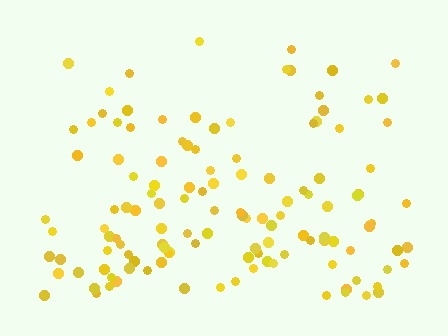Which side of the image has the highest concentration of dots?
The bottom.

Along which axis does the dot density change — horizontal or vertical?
Vertical.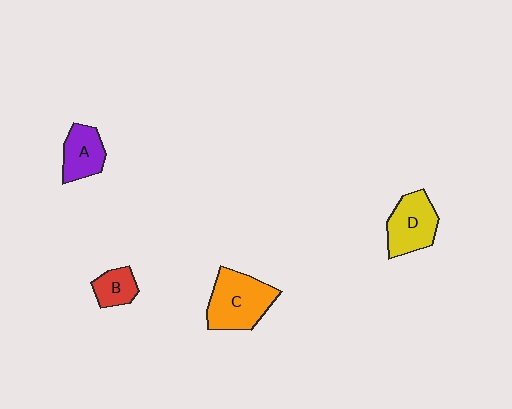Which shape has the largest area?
Shape C (orange).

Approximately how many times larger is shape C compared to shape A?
Approximately 1.7 times.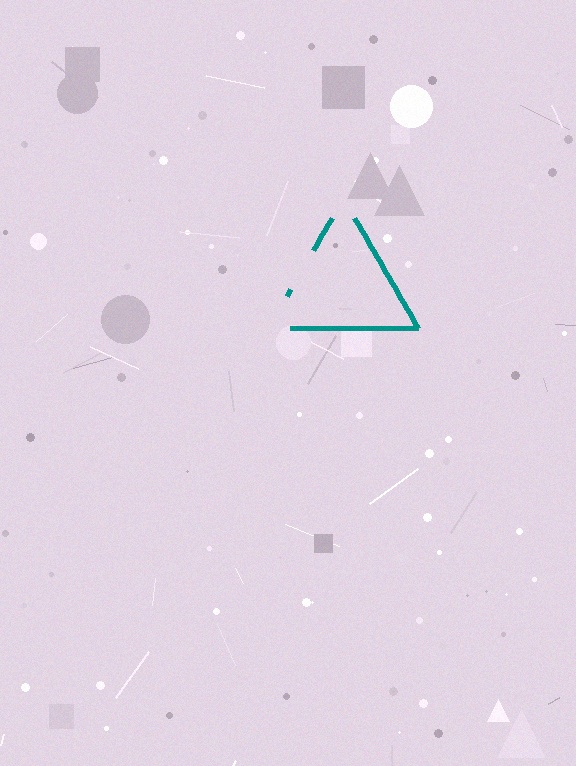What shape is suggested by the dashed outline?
The dashed outline suggests a triangle.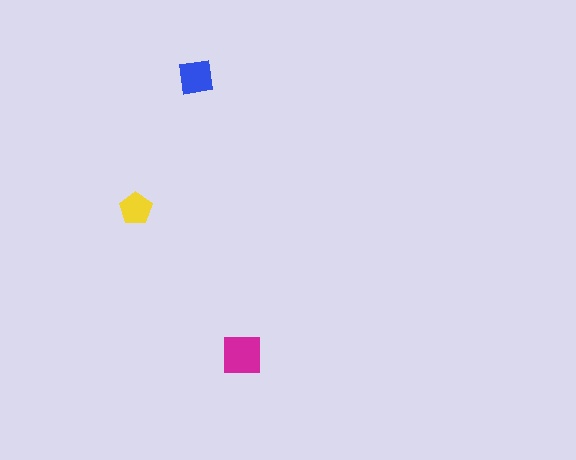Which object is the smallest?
The yellow pentagon.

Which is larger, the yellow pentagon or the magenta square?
The magenta square.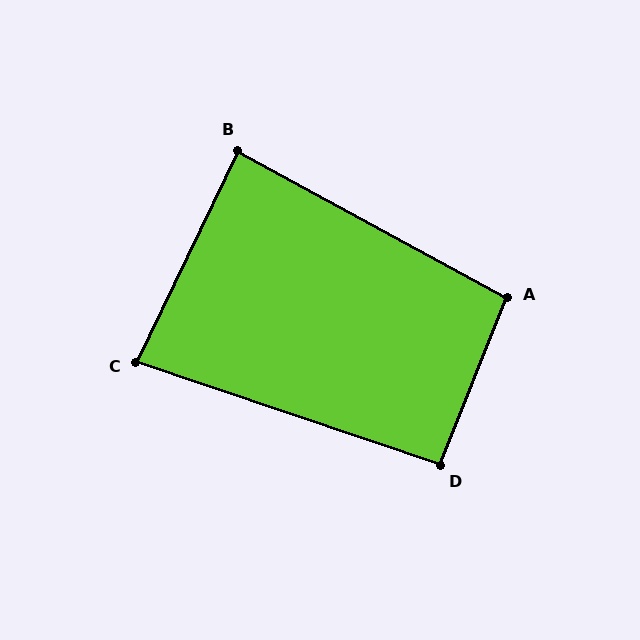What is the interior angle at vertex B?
Approximately 87 degrees (approximately right).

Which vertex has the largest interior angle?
A, at approximately 97 degrees.